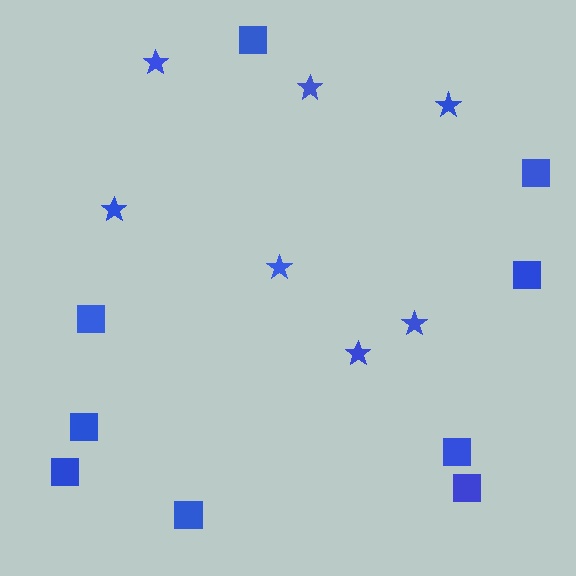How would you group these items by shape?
There are 2 groups: one group of stars (7) and one group of squares (9).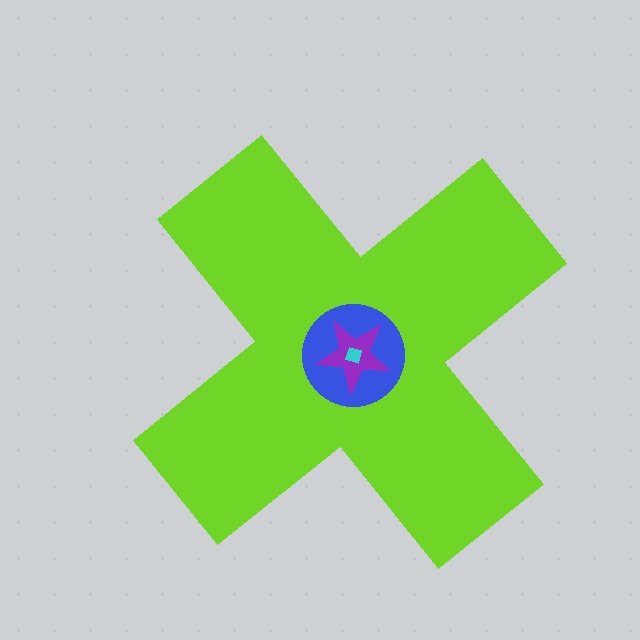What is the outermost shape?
The lime cross.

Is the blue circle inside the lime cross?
Yes.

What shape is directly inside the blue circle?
The purple star.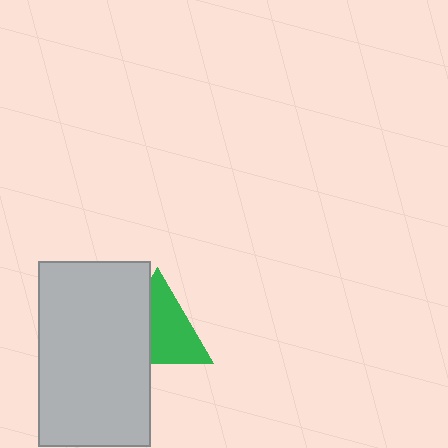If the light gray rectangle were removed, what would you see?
You would see the complete green triangle.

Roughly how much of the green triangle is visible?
About half of it is visible (roughly 60%).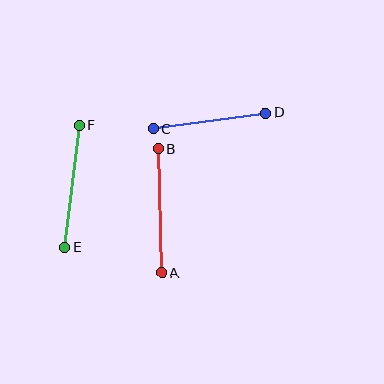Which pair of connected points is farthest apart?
Points A and B are farthest apart.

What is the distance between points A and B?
The distance is approximately 124 pixels.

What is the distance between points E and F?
The distance is approximately 123 pixels.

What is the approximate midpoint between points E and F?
The midpoint is at approximately (72, 186) pixels.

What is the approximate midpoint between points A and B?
The midpoint is at approximately (160, 211) pixels.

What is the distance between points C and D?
The distance is approximately 113 pixels.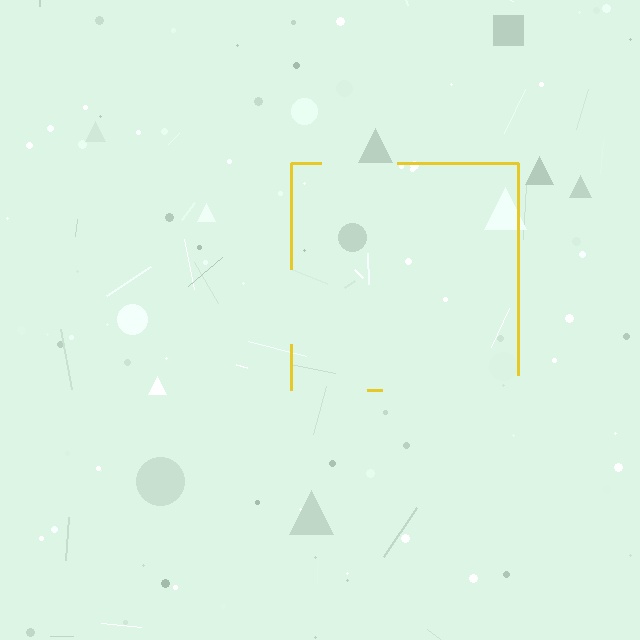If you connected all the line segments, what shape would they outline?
They would outline a square.